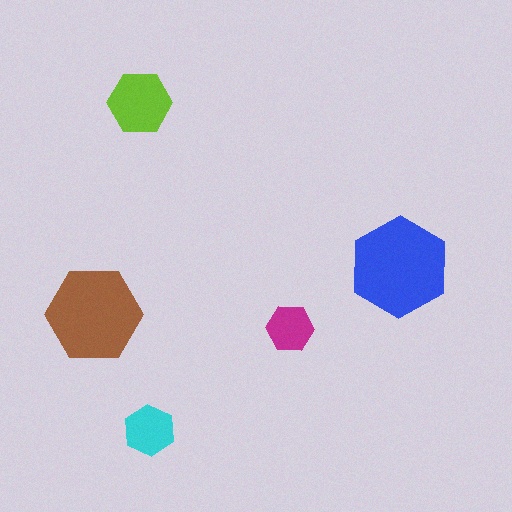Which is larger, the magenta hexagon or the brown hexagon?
The brown one.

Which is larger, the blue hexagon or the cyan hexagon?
The blue one.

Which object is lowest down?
The cyan hexagon is bottommost.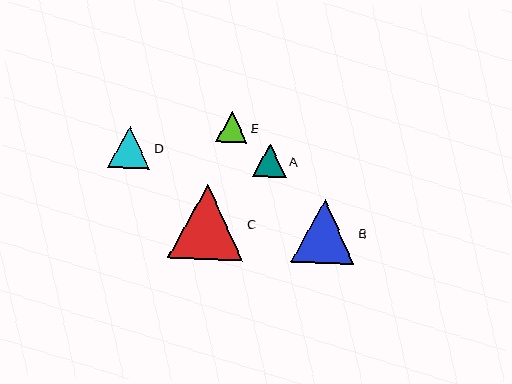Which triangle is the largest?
Triangle C is the largest with a size of approximately 74 pixels.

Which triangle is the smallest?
Triangle E is the smallest with a size of approximately 31 pixels.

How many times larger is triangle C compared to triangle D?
Triangle C is approximately 1.8 times the size of triangle D.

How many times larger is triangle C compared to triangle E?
Triangle C is approximately 2.4 times the size of triangle E.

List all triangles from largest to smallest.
From largest to smallest: C, B, D, A, E.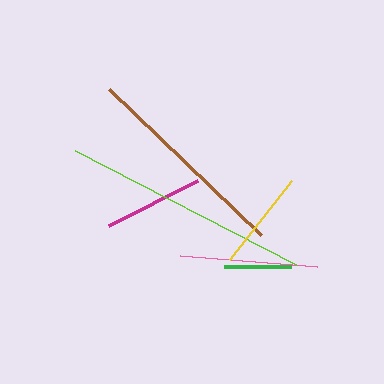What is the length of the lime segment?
The lime segment is approximately 250 pixels long.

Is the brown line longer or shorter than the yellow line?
The brown line is longer than the yellow line.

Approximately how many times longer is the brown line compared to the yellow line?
The brown line is approximately 2.1 times the length of the yellow line.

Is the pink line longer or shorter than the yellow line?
The pink line is longer than the yellow line.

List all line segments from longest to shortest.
From longest to shortest: lime, brown, pink, yellow, magenta, green.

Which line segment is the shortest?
The green line is the shortest at approximately 67 pixels.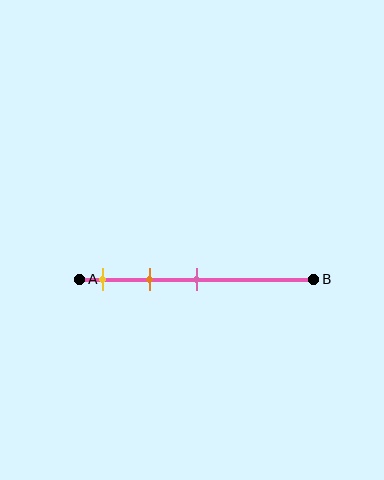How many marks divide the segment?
There are 3 marks dividing the segment.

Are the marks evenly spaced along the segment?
Yes, the marks are approximately evenly spaced.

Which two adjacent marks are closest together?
The yellow and orange marks are the closest adjacent pair.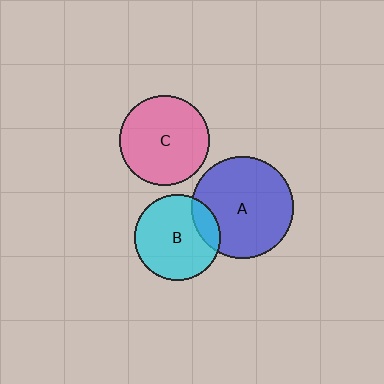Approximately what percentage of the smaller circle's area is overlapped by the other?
Approximately 15%.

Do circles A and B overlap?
Yes.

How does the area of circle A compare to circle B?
Approximately 1.4 times.